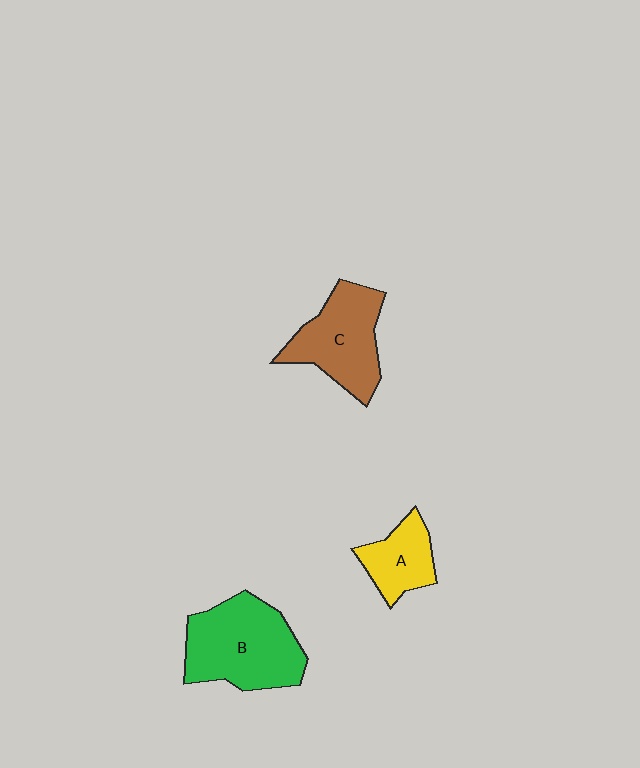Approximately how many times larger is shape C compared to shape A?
Approximately 1.6 times.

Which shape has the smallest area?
Shape A (yellow).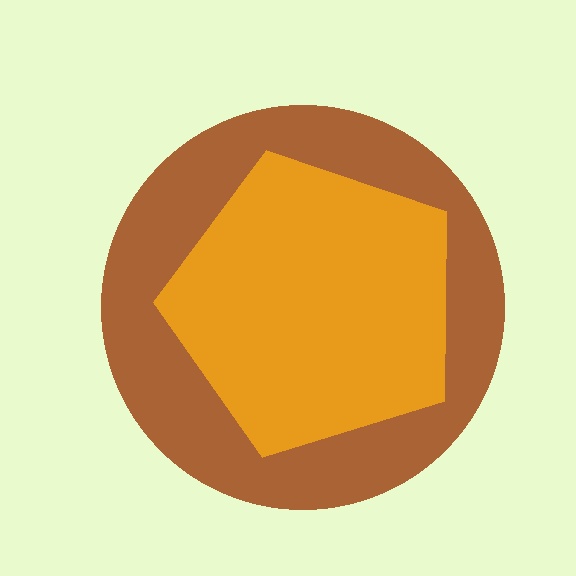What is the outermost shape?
The brown circle.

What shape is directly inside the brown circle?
The orange pentagon.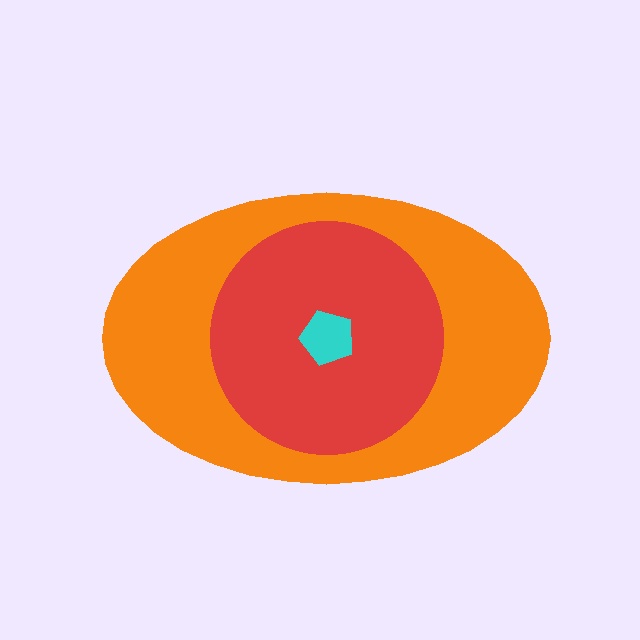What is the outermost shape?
The orange ellipse.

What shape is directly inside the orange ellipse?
The red circle.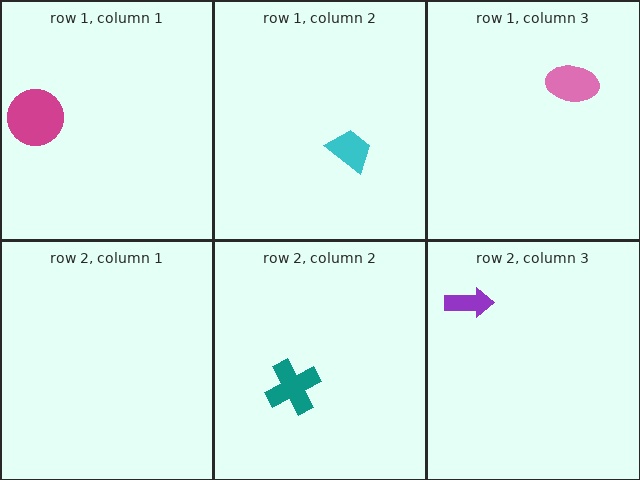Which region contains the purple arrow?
The row 2, column 3 region.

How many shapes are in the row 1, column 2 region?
1.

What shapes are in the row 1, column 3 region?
The pink ellipse.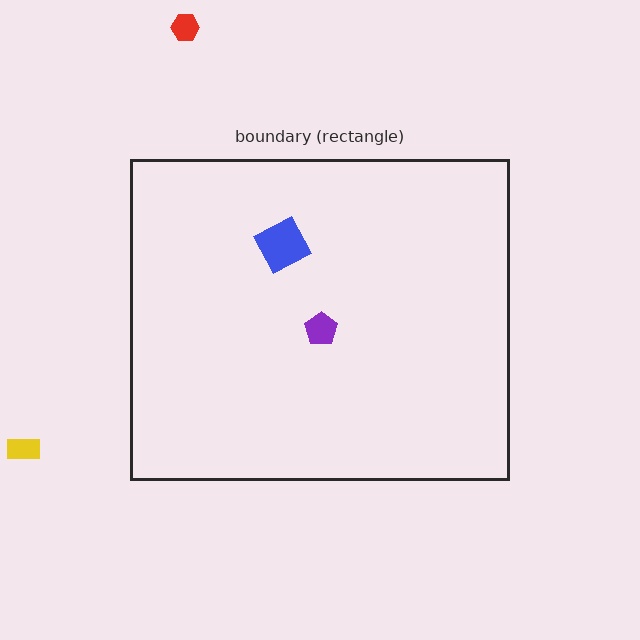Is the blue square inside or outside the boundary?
Inside.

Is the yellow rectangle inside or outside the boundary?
Outside.